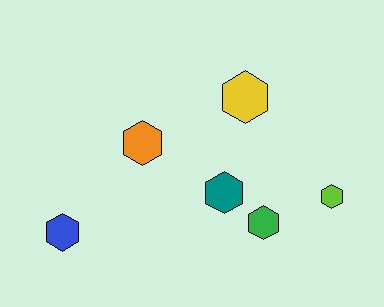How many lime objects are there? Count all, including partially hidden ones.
There is 1 lime object.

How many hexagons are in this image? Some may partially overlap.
There are 6 hexagons.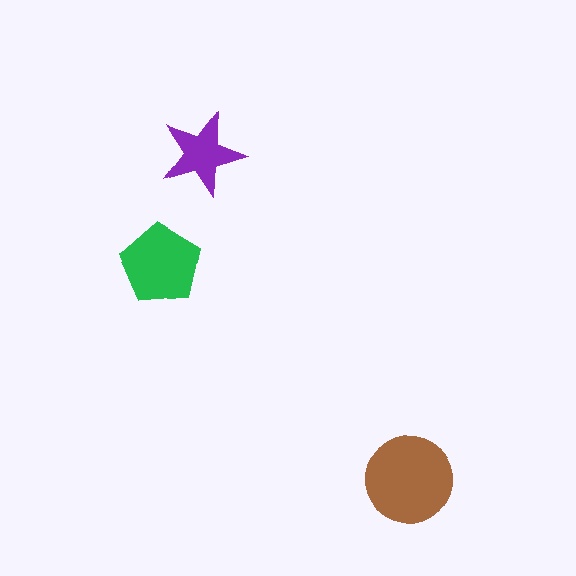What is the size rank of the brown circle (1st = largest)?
1st.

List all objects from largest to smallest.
The brown circle, the green pentagon, the purple star.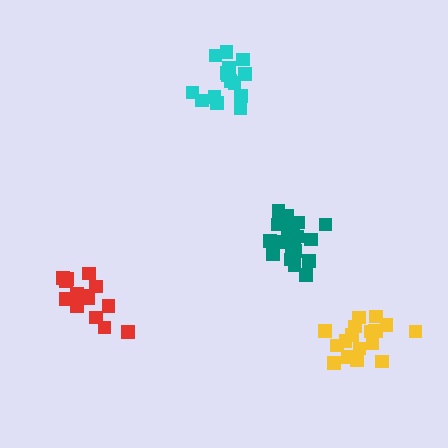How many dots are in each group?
Group 1: 15 dots, Group 2: 15 dots, Group 3: 21 dots, Group 4: 18 dots (69 total).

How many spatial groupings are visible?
There are 4 spatial groupings.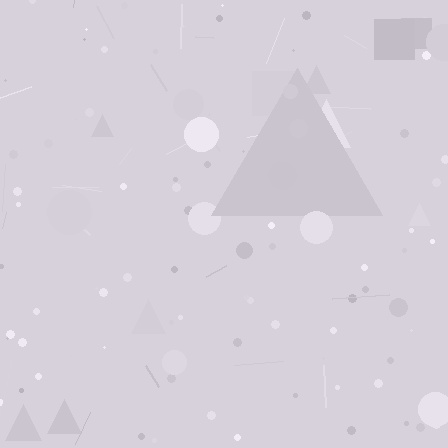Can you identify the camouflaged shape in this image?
The camouflaged shape is a triangle.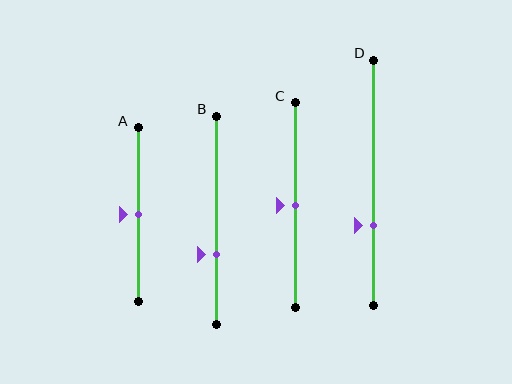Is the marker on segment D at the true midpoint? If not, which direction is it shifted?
No, the marker on segment D is shifted downward by about 18% of the segment length.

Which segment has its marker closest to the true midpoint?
Segment A has its marker closest to the true midpoint.